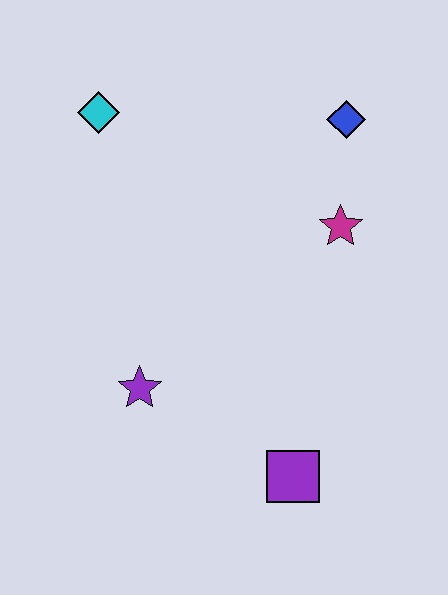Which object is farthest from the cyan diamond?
The purple square is farthest from the cyan diamond.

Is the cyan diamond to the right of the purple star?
No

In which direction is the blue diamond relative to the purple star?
The blue diamond is above the purple star.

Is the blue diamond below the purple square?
No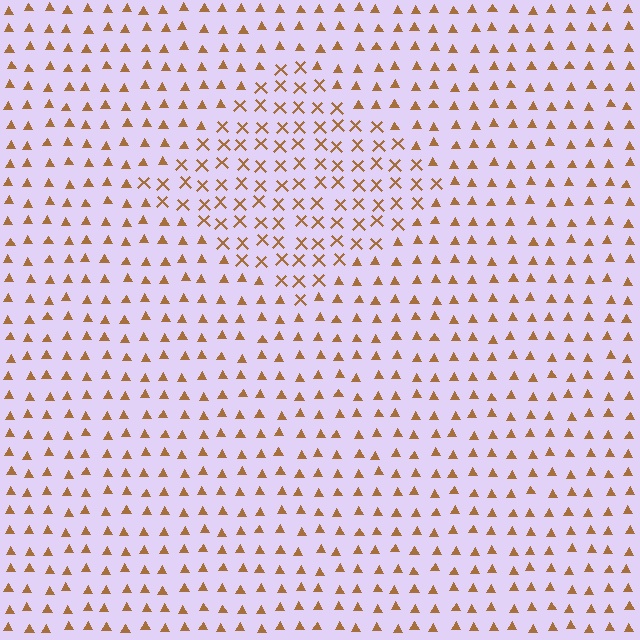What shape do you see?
I see a diamond.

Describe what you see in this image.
The image is filled with small brown elements arranged in a uniform grid. A diamond-shaped region contains X marks, while the surrounding area contains triangles. The boundary is defined purely by the change in element shape.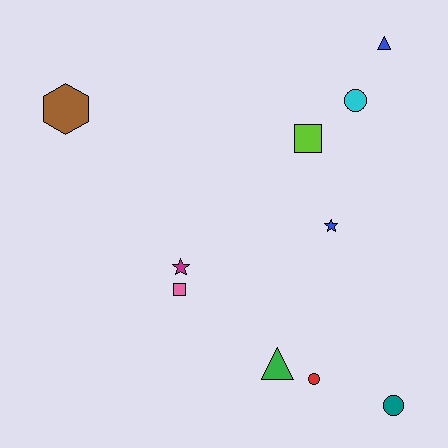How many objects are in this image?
There are 10 objects.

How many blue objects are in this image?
There are 2 blue objects.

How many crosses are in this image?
There are no crosses.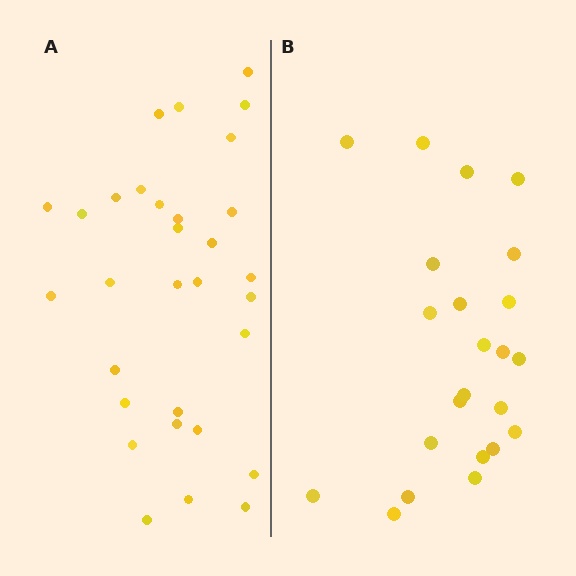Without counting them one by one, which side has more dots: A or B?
Region A (the left region) has more dots.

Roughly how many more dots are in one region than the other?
Region A has roughly 8 or so more dots than region B.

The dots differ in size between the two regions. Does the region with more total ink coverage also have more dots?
No. Region B has more total ink coverage because its dots are larger, but region A actually contains more individual dots. Total area can be misleading — the number of items is what matters here.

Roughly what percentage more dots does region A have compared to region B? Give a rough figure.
About 35% more.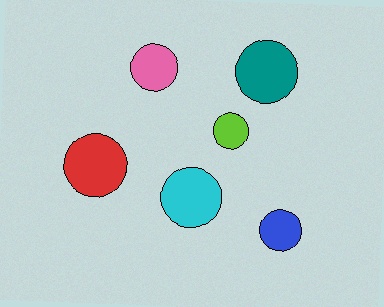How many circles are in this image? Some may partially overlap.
There are 6 circles.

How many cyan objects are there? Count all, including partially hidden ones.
There is 1 cyan object.